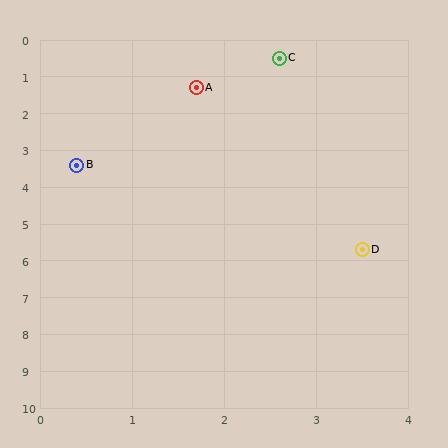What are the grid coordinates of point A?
Point A is at approximately (1.7, 1.3).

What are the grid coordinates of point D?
Point D is at approximately (3.5, 5.7).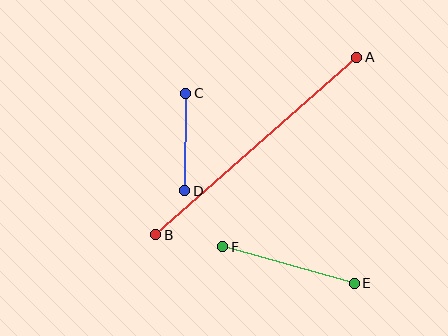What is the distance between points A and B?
The distance is approximately 268 pixels.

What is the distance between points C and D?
The distance is approximately 98 pixels.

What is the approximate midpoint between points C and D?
The midpoint is at approximately (185, 142) pixels.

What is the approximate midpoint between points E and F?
The midpoint is at approximately (288, 265) pixels.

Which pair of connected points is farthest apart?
Points A and B are farthest apart.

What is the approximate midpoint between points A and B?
The midpoint is at approximately (256, 146) pixels.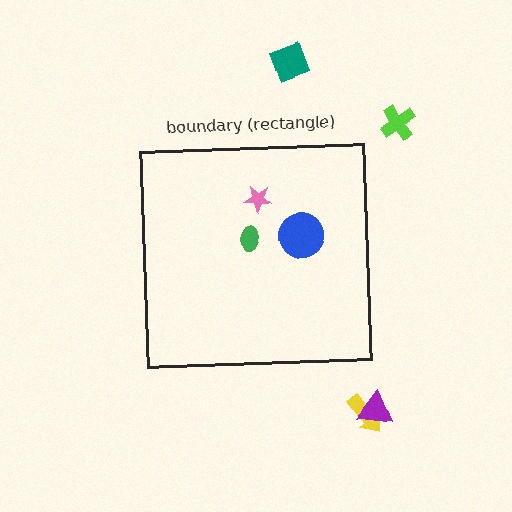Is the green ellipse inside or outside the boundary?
Inside.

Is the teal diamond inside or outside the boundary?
Outside.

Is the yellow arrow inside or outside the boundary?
Outside.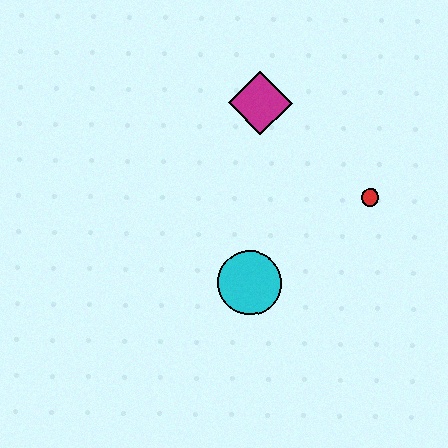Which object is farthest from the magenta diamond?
The cyan circle is farthest from the magenta diamond.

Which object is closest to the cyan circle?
The red circle is closest to the cyan circle.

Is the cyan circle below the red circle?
Yes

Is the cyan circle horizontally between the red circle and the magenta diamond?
No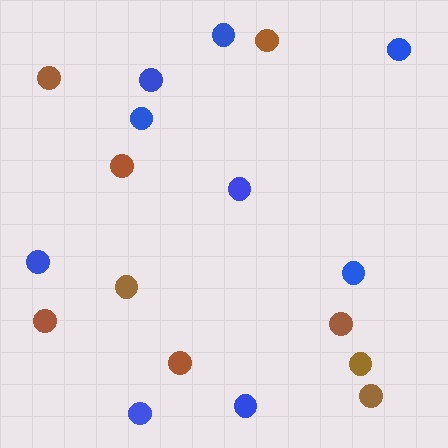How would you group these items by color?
There are 2 groups: one group of blue circles (9) and one group of brown circles (9).